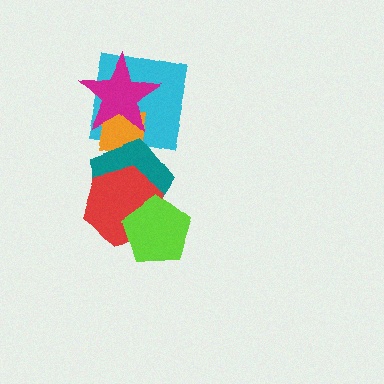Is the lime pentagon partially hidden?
No, no other shape covers it.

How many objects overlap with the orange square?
3 objects overlap with the orange square.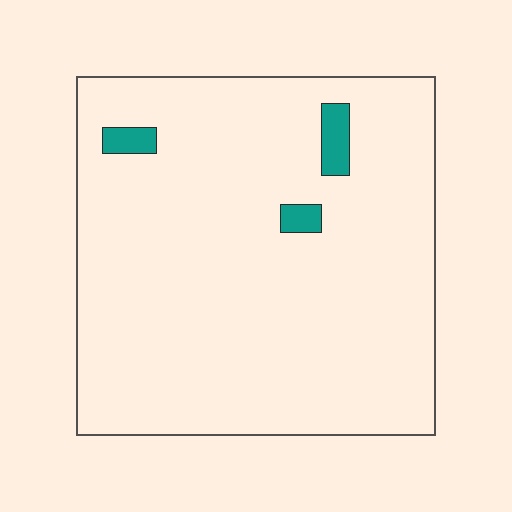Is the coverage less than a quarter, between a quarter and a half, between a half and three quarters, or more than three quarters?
Less than a quarter.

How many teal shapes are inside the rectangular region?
3.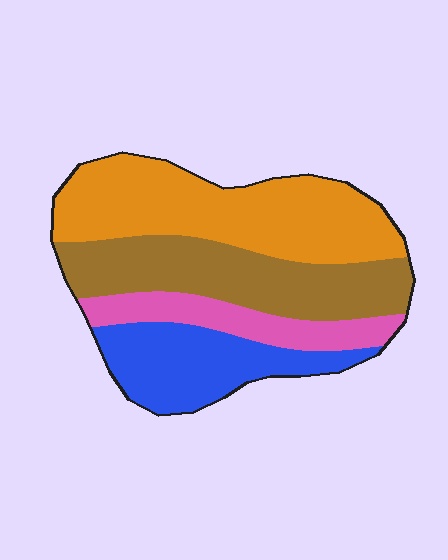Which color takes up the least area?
Pink, at roughly 15%.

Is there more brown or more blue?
Brown.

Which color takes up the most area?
Orange, at roughly 35%.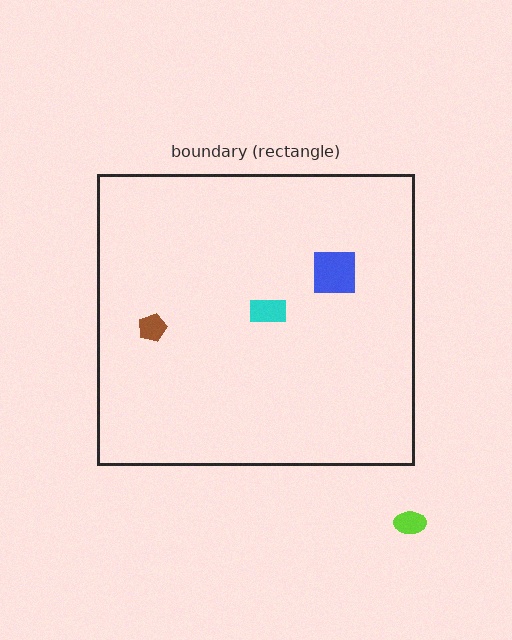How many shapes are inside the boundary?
3 inside, 1 outside.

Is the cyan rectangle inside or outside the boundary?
Inside.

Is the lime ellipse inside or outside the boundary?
Outside.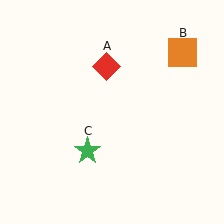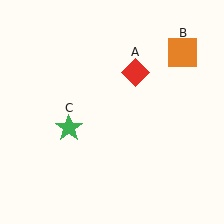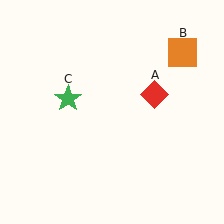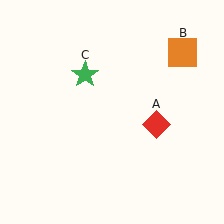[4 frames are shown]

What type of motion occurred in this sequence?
The red diamond (object A), green star (object C) rotated clockwise around the center of the scene.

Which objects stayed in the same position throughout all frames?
Orange square (object B) remained stationary.